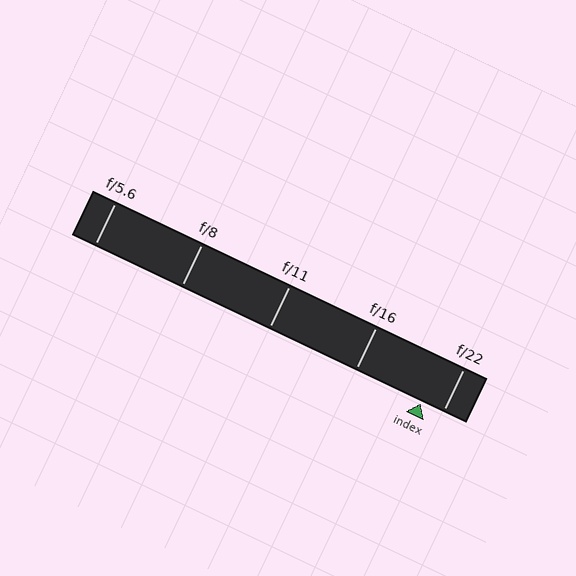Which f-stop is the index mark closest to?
The index mark is closest to f/22.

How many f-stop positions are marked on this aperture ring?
There are 5 f-stop positions marked.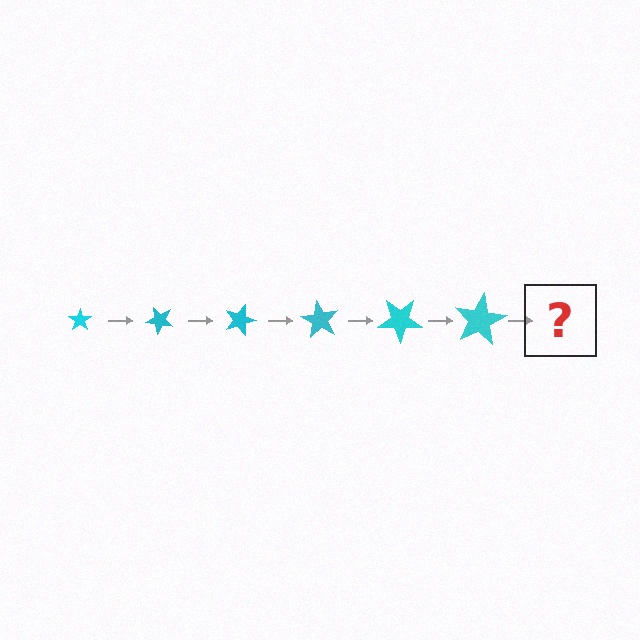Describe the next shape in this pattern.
It should be a star, larger than the previous one and rotated 270 degrees from the start.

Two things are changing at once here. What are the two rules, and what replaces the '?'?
The two rules are that the star grows larger each step and it rotates 45 degrees each step. The '?' should be a star, larger than the previous one and rotated 270 degrees from the start.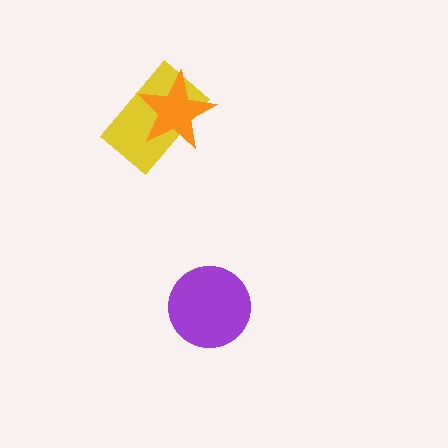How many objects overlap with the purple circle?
0 objects overlap with the purple circle.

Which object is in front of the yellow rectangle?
The orange star is in front of the yellow rectangle.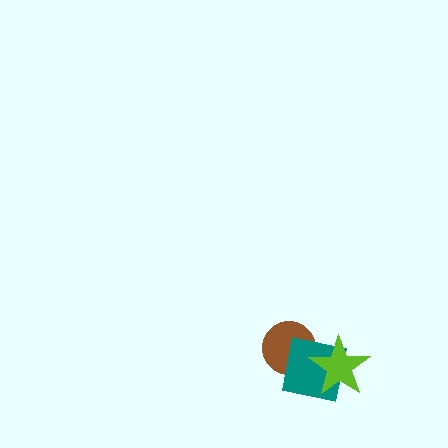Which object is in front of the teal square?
The lime star is in front of the teal square.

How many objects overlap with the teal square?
2 objects overlap with the teal square.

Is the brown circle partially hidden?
Yes, it is partially covered by another shape.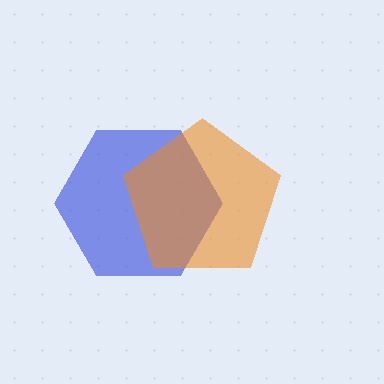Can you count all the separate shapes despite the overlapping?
Yes, there are 2 separate shapes.